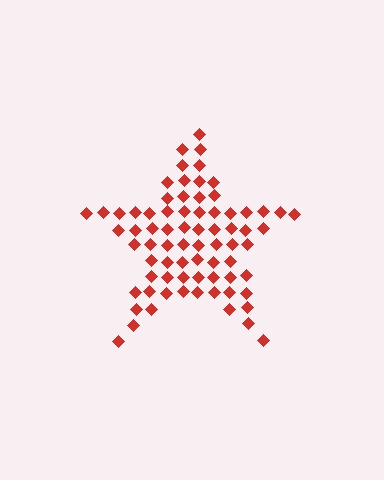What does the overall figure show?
The overall figure shows a star.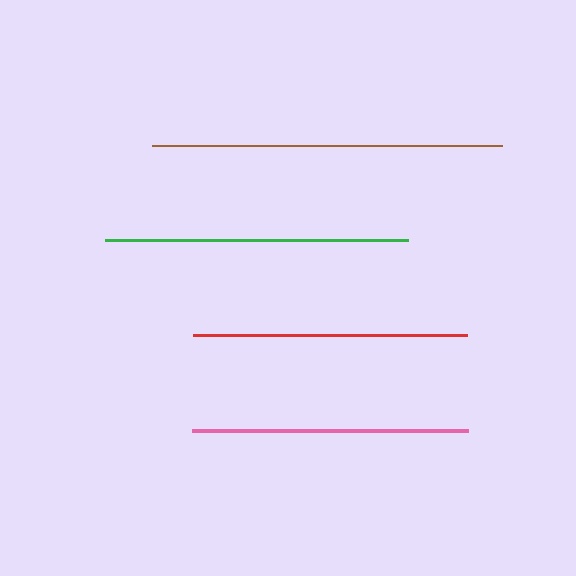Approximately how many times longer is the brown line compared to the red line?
The brown line is approximately 1.3 times the length of the red line.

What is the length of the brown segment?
The brown segment is approximately 350 pixels long.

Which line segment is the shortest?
The red line is the shortest at approximately 274 pixels.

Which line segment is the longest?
The brown line is the longest at approximately 350 pixels.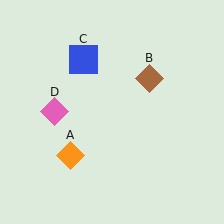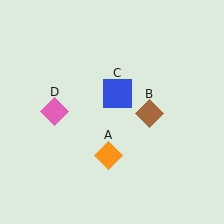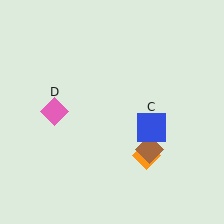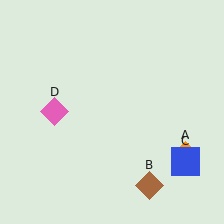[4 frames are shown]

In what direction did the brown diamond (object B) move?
The brown diamond (object B) moved down.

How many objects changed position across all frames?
3 objects changed position: orange diamond (object A), brown diamond (object B), blue square (object C).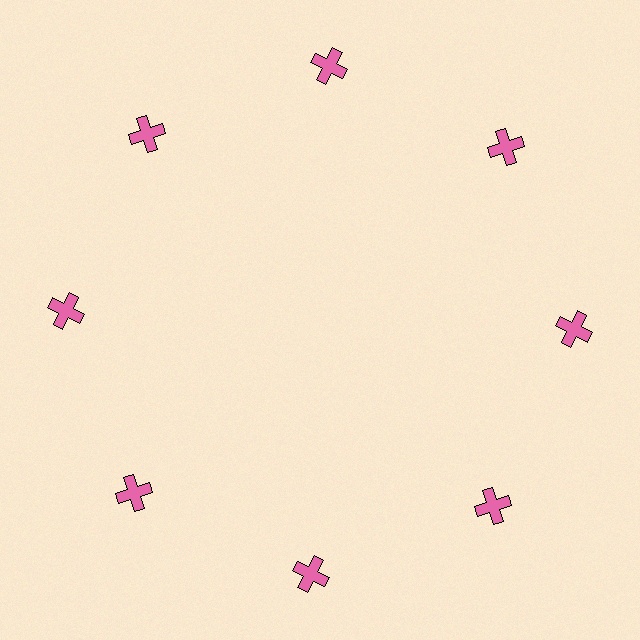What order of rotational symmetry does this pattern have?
This pattern has 8-fold rotational symmetry.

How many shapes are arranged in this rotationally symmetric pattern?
There are 8 shapes, arranged in 8 groups of 1.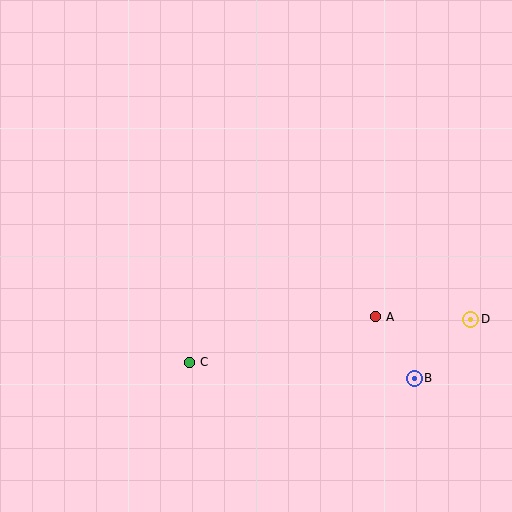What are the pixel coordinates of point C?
Point C is at (190, 362).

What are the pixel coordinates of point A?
Point A is at (376, 317).